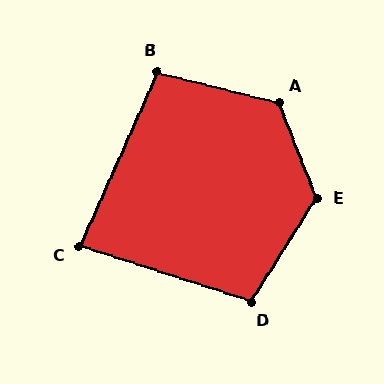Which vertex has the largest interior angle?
E, at approximately 126 degrees.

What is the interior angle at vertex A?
Approximately 126 degrees (obtuse).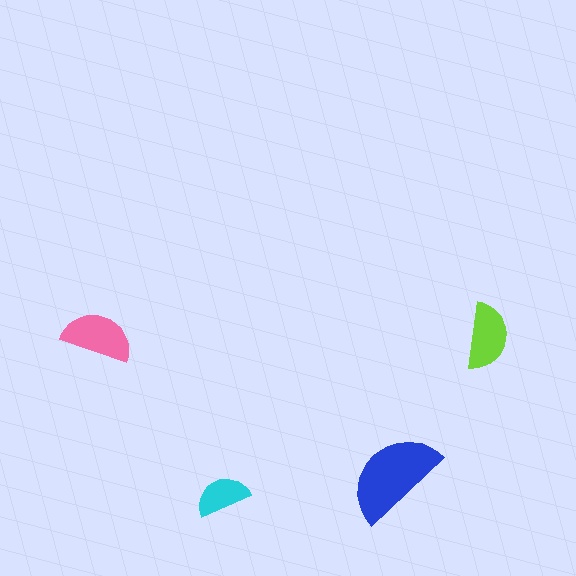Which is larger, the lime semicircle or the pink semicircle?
The pink one.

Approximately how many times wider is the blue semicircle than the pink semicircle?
About 1.5 times wider.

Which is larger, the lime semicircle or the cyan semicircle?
The lime one.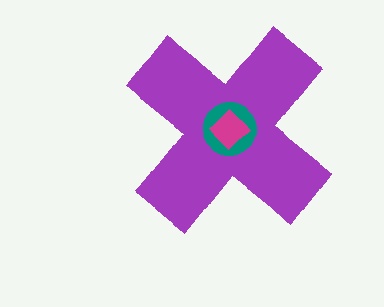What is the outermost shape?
The purple cross.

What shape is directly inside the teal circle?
The magenta diamond.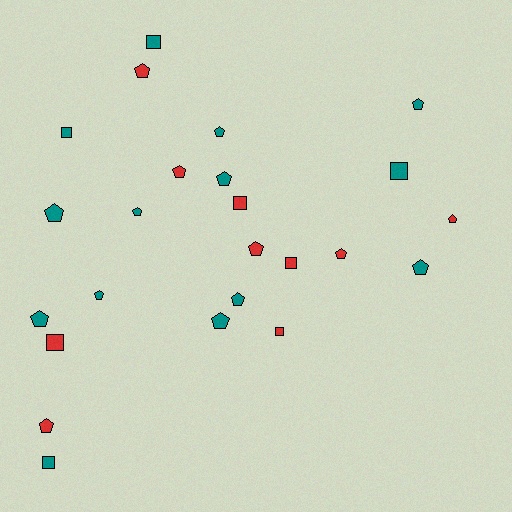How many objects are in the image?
There are 24 objects.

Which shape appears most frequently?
Pentagon, with 16 objects.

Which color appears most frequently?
Teal, with 14 objects.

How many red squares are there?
There are 4 red squares.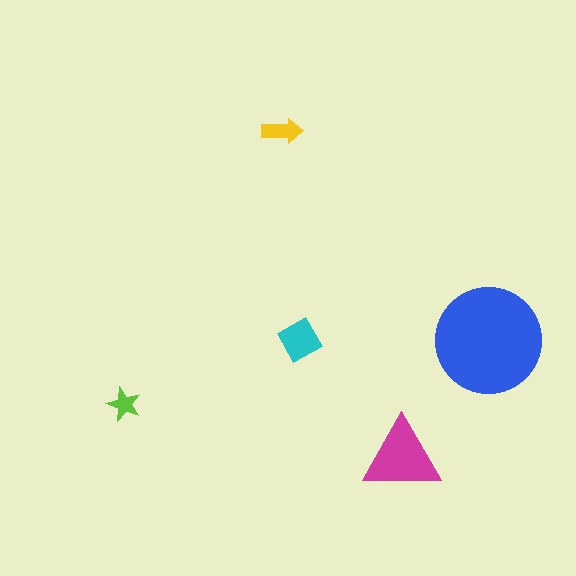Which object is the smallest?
The lime star.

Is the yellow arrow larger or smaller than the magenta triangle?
Smaller.